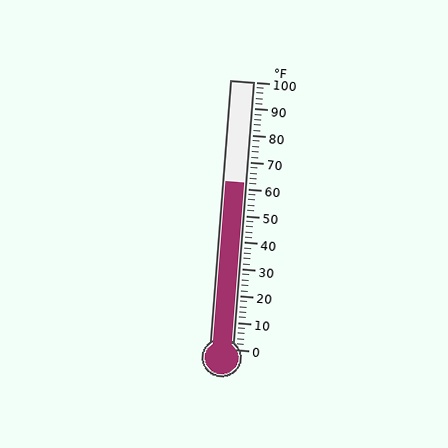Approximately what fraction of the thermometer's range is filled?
The thermometer is filled to approximately 60% of its range.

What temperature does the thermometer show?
The thermometer shows approximately 62°F.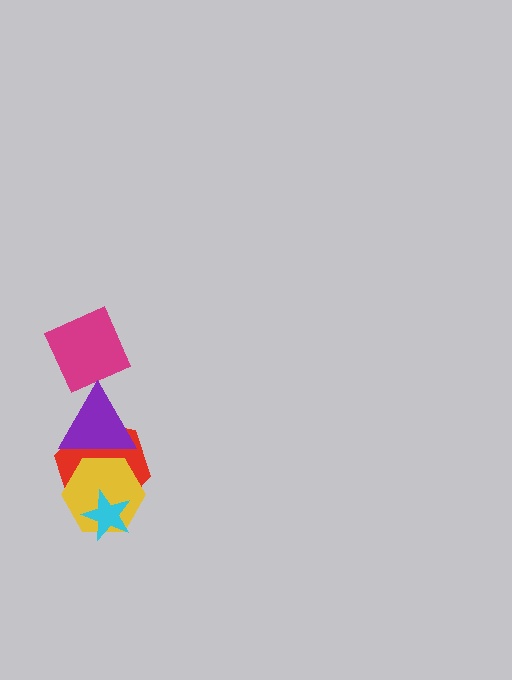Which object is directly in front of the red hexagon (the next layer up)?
The yellow hexagon is directly in front of the red hexagon.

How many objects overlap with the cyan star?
2 objects overlap with the cyan star.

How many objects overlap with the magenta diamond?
1 object overlaps with the magenta diamond.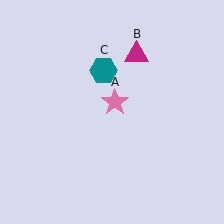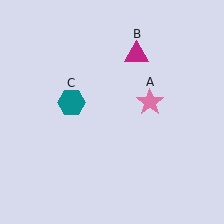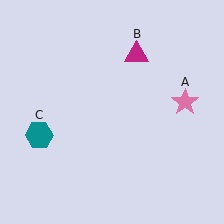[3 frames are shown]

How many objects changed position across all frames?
2 objects changed position: pink star (object A), teal hexagon (object C).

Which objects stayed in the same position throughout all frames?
Magenta triangle (object B) remained stationary.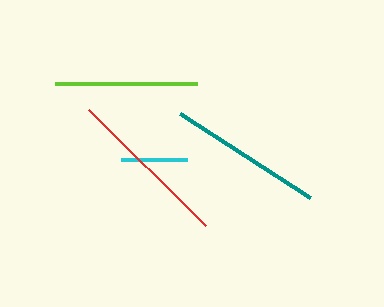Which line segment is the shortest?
The cyan line is the shortest at approximately 66 pixels.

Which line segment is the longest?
The red line is the longest at approximately 165 pixels.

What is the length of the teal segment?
The teal segment is approximately 154 pixels long.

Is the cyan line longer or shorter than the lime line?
The lime line is longer than the cyan line.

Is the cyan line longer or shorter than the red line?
The red line is longer than the cyan line.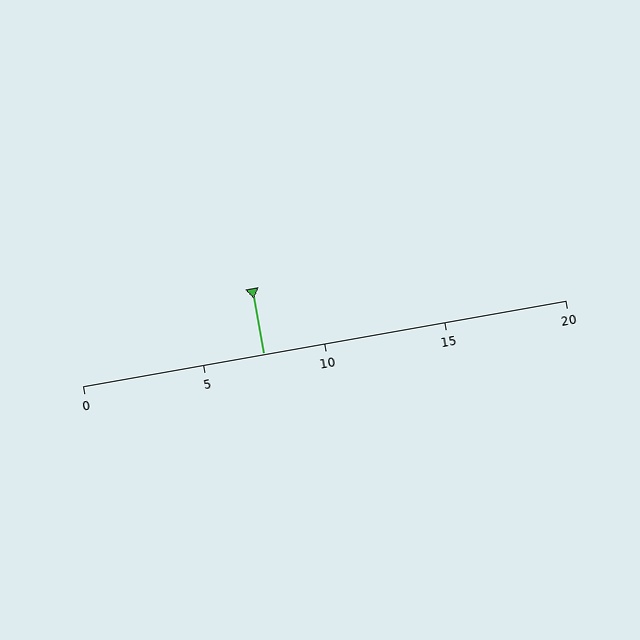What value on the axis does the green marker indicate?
The marker indicates approximately 7.5.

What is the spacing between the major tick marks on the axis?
The major ticks are spaced 5 apart.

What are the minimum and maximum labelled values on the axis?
The axis runs from 0 to 20.